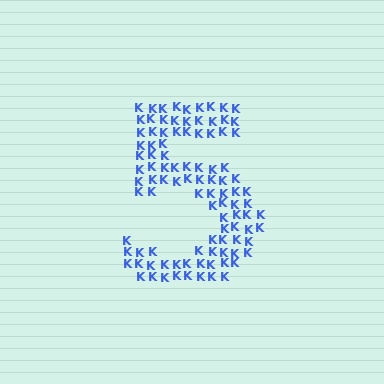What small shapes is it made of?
It is made of small letter K's.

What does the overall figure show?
The overall figure shows the digit 5.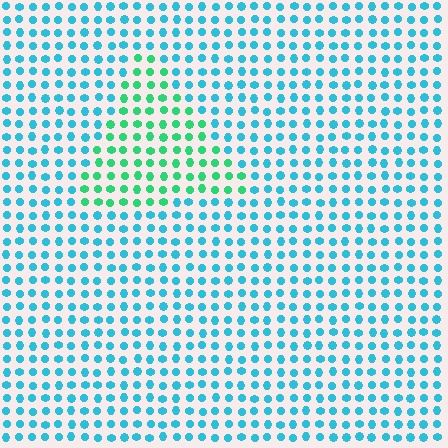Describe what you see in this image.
The image is filled with small cyan elements in a uniform arrangement. A triangle-shaped region is visible where the elements are tinted to a slightly different hue, forming a subtle color boundary.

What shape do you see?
I see a triangle.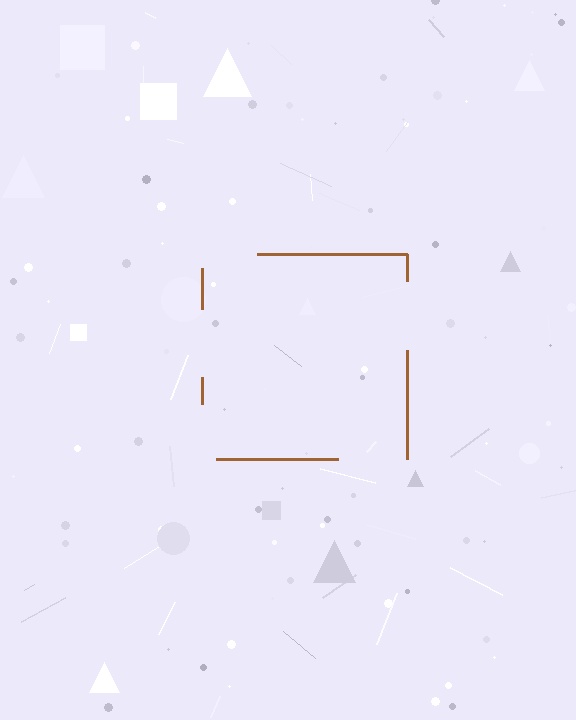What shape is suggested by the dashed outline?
The dashed outline suggests a square.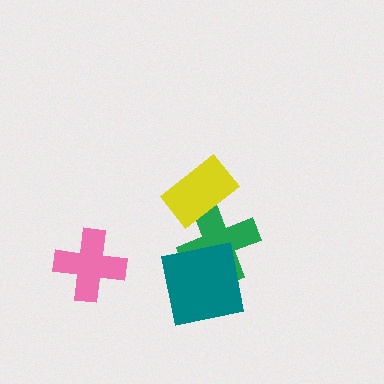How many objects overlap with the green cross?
2 objects overlap with the green cross.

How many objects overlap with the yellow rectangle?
1 object overlaps with the yellow rectangle.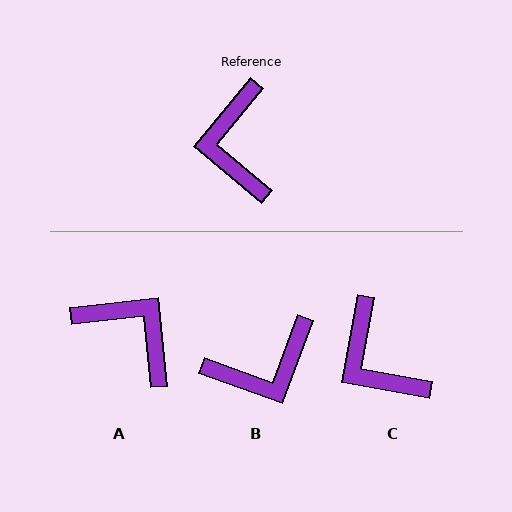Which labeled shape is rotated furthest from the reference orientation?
A, about 134 degrees away.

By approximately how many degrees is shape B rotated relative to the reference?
Approximately 110 degrees counter-clockwise.